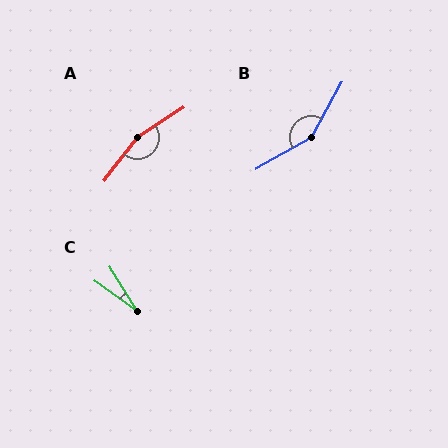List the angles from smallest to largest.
C (22°), B (148°), A (161°).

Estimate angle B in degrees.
Approximately 148 degrees.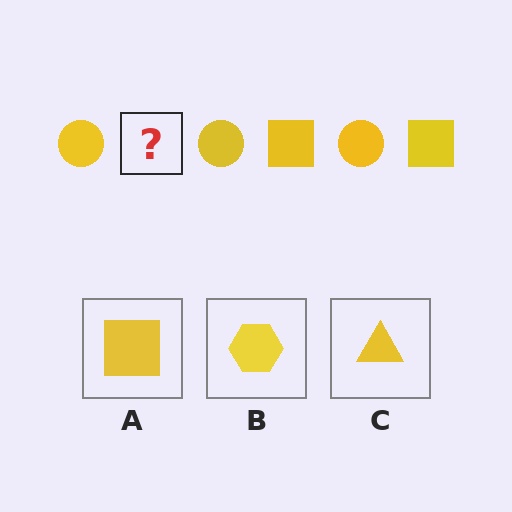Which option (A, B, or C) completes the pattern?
A.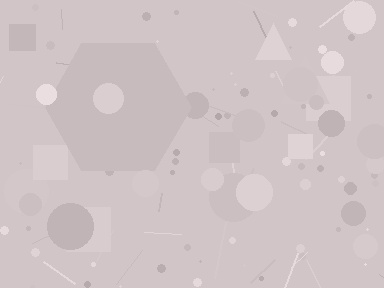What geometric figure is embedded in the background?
A hexagon is embedded in the background.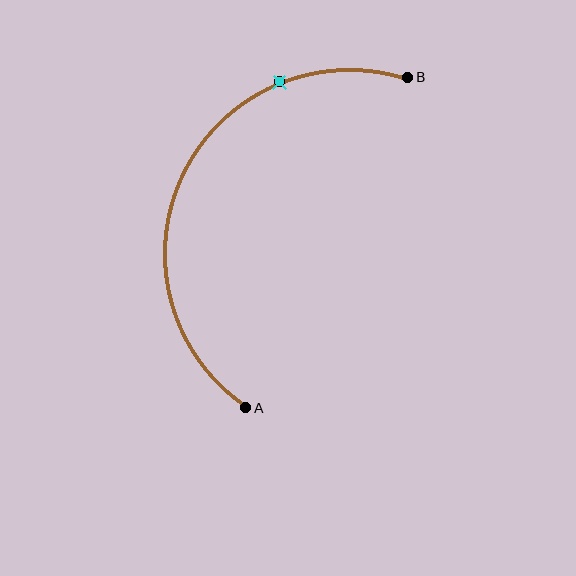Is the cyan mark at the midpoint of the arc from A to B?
No. The cyan mark lies on the arc but is closer to endpoint B. The arc midpoint would be at the point on the curve equidistant along the arc from both A and B.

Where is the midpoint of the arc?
The arc midpoint is the point on the curve farthest from the straight line joining A and B. It sits to the left of that line.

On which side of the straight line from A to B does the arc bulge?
The arc bulges to the left of the straight line connecting A and B.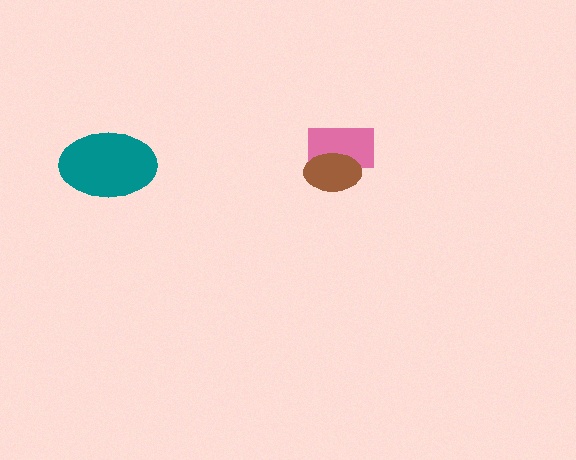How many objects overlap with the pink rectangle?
1 object overlaps with the pink rectangle.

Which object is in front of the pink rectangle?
The brown ellipse is in front of the pink rectangle.